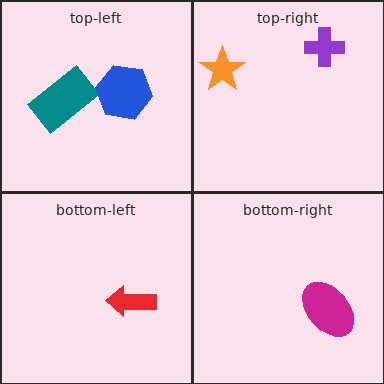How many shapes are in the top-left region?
2.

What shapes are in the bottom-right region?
The magenta ellipse.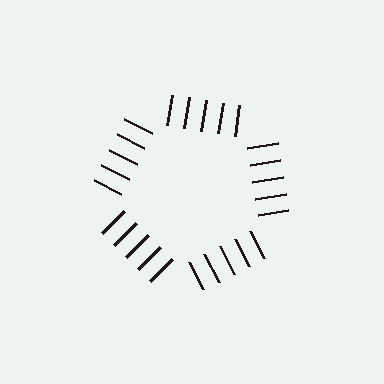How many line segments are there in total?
25 — 5 along each of the 5 edges.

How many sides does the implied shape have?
5 sides — the line-ends trace a pentagon.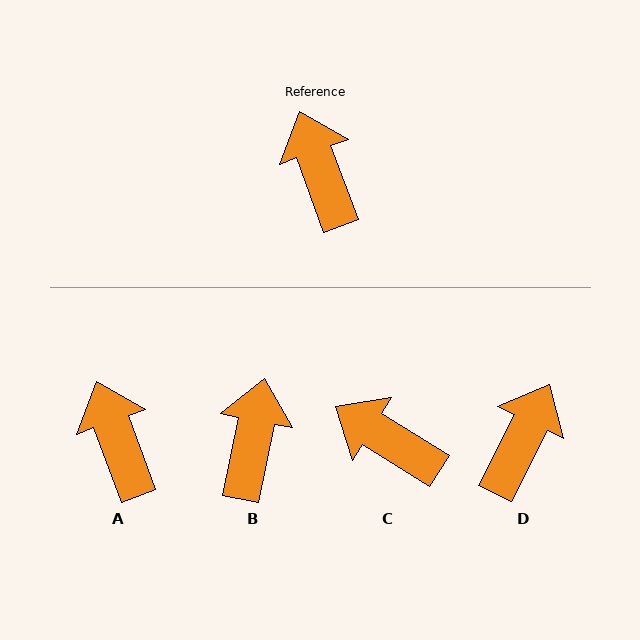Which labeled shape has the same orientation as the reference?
A.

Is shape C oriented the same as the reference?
No, it is off by about 38 degrees.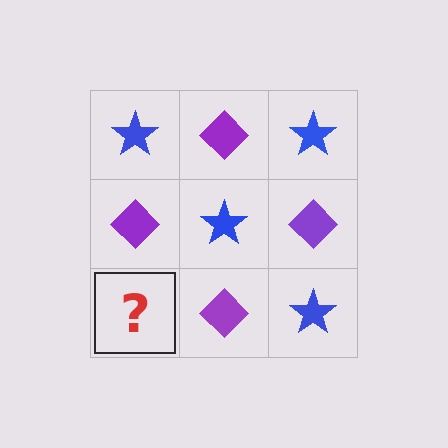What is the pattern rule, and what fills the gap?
The rule is that it alternates blue star and purple diamond in a checkerboard pattern. The gap should be filled with a blue star.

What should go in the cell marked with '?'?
The missing cell should contain a blue star.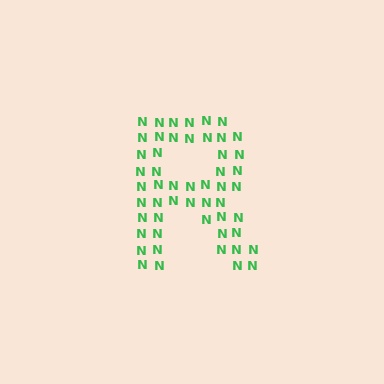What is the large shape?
The large shape is the letter R.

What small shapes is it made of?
It is made of small letter N's.